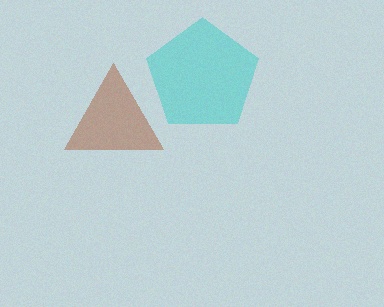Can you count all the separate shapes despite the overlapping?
Yes, there are 2 separate shapes.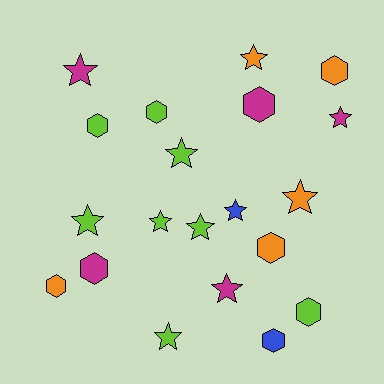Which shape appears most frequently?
Star, with 11 objects.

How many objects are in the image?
There are 20 objects.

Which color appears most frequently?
Lime, with 8 objects.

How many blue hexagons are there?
There is 1 blue hexagon.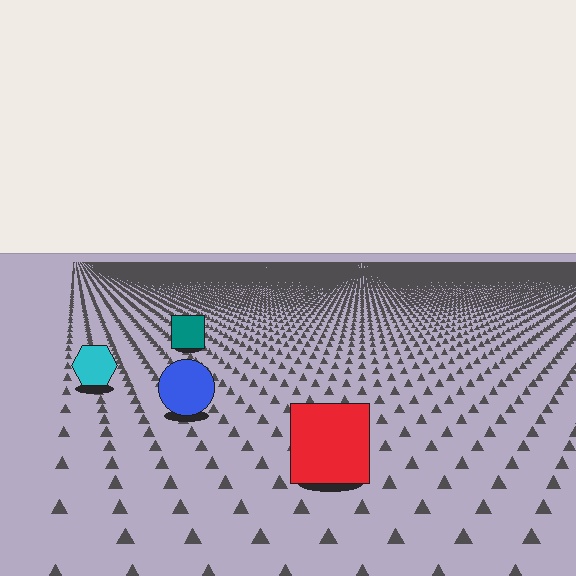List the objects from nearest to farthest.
From nearest to farthest: the red square, the blue circle, the cyan hexagon, the teal square.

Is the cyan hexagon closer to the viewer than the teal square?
Yes. The cyan hexagon is closer — you can tell from the texture gradient: the ground texture is coarser near it.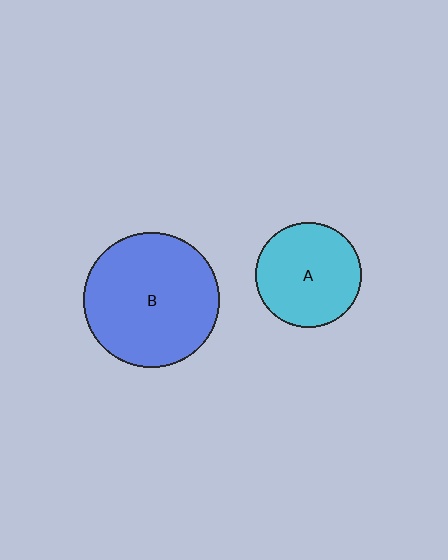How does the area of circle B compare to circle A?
Approximately 1.7 times.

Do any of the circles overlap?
No, none of the circles overlap.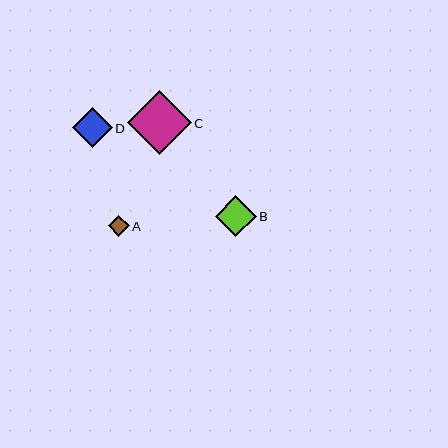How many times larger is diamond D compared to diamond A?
Diamond D is approximately 1.9 times the size of diamond A.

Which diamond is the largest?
Diamond C is the largest with a size of approximately 64 pixels.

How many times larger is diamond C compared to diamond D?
Diamond C is approximately 1.6 times the size of diamond D.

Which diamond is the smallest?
Diamond A is the smallest with a size of approximately 21 pixels.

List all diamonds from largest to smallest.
From largest to smallest: C, B, D, A.